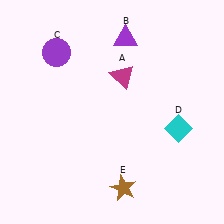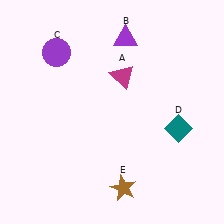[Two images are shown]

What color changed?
The diamond (D) changed from cyan in Image 1 to teal in Image 2.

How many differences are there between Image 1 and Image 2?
There is 1 difference between the two images.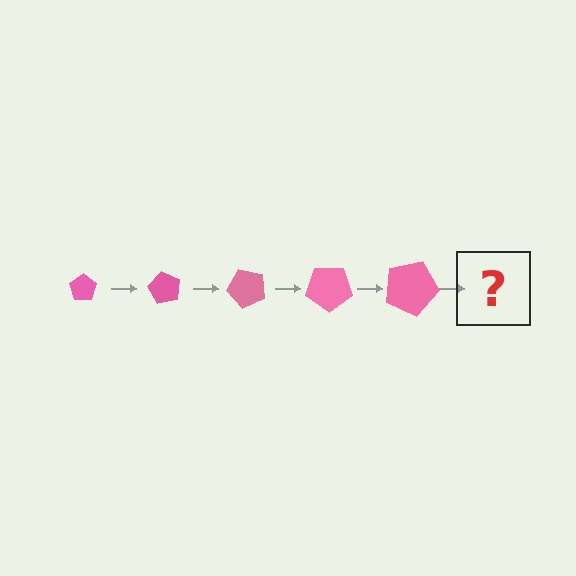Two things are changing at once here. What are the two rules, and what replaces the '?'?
The two rules are that the pentagon grows larger each step and it rotates 60 degrees each step. The '?' should be a pentagon, larger than the previous one and rotated 300 degrees from the start.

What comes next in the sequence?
The next element should be a pentagon, larger than the previous one and rotated 300 degrees from the start.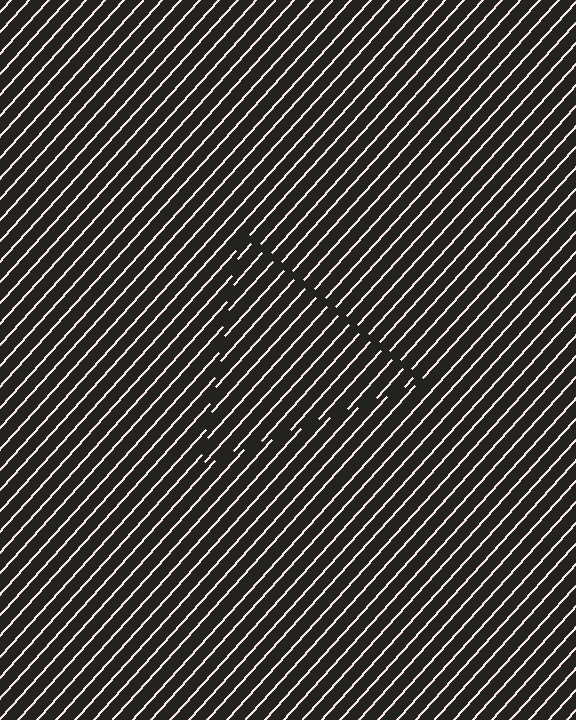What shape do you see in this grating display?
An illusory triangle. The interior of the shape contains the same grating, shifted by half a period — the contour is defined by the phase discontinuity where line-ends from the inner and outer gratings abut.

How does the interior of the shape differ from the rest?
The interior of the shape contains the same grating, shifted by half a period — the contour is defined by the phase discontinuity where line-ends from the inner and outer gratings abut.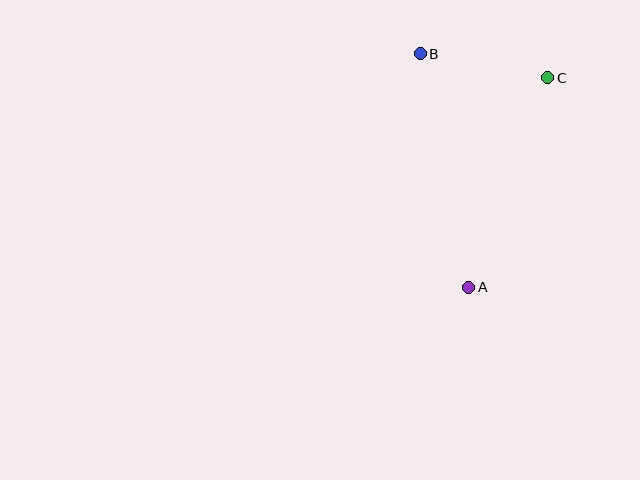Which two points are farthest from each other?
Points A and B are farthest from each other.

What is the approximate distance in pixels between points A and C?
The distance between A and C is approximately 224 pixels.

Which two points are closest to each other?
Points B and C are closest to each other.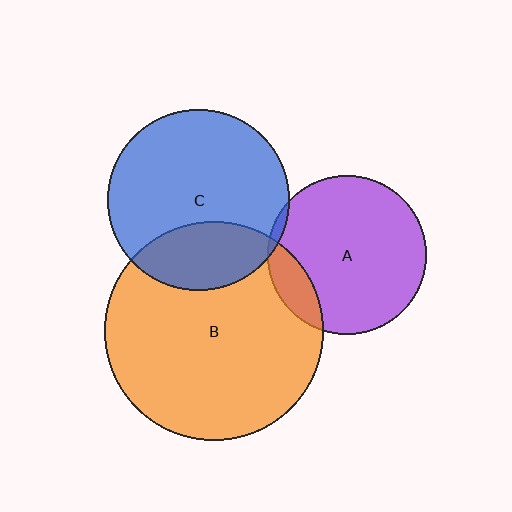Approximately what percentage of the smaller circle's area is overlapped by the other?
Approximately 25%.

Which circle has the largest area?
Circle B (orange).